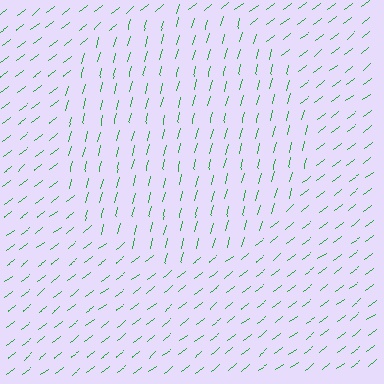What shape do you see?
I see a circle.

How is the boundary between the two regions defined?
The boundary is defined purely by a change in line orientation (approximately 37 degrees difference). All lines are the same color and thickness.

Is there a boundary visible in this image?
Yes, there is a texture boundary formed by a change in line orientation.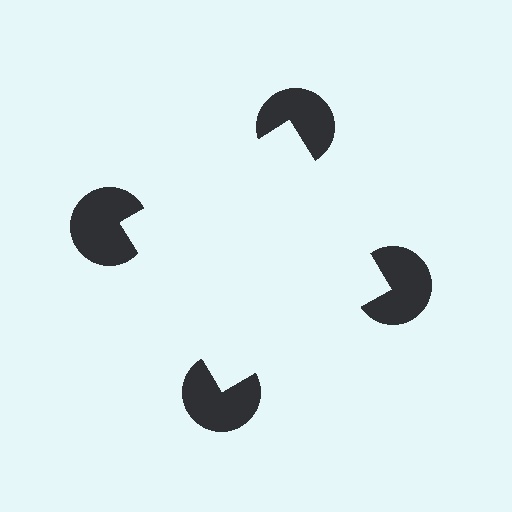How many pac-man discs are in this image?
There are 4 — one at each vertex of the illusory square.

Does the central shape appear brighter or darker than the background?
It typically appears slightly brighter than the background, even though no actual brightness change is drawn.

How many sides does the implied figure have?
4 sides.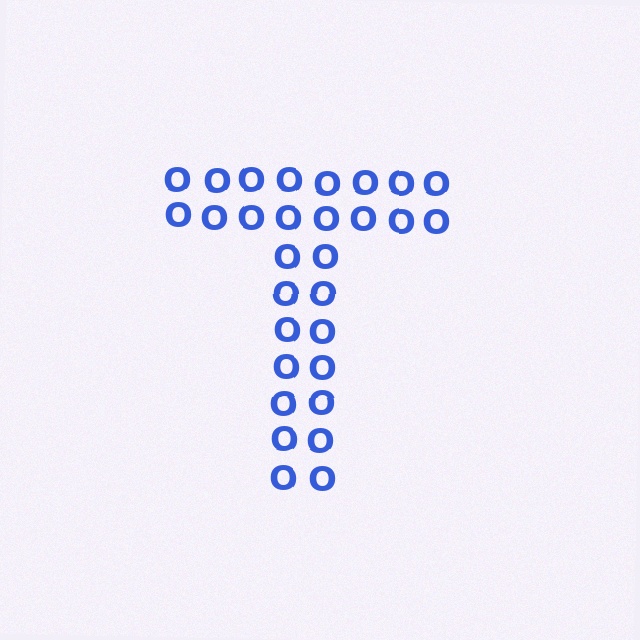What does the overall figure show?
The overall figure shows the letter T.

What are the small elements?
The small elements are letter O's.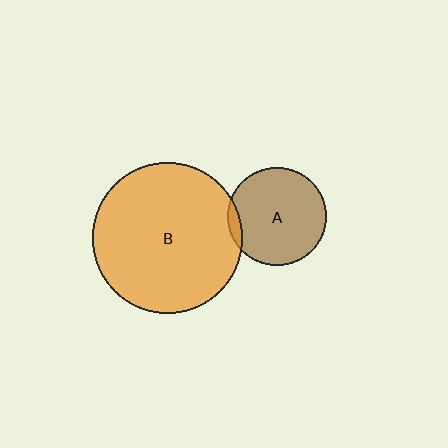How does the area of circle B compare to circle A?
Approximately 2.3 times.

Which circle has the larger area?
Circle B (orange).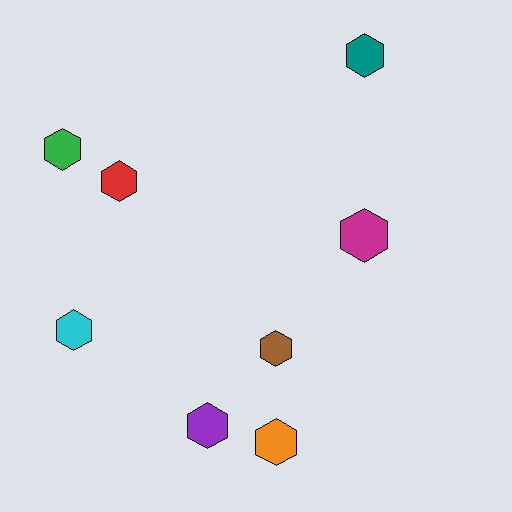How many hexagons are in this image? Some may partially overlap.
There are 8 hexagons.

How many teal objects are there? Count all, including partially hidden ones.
There is 1 teal object.